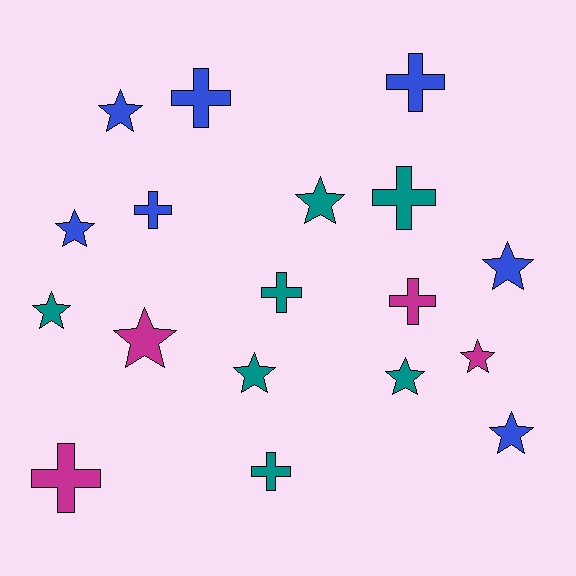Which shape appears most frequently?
Star, with 10 objects.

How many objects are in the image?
There are 18 objects.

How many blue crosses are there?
There are 3 blue crosses.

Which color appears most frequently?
Blue, with 7 objects.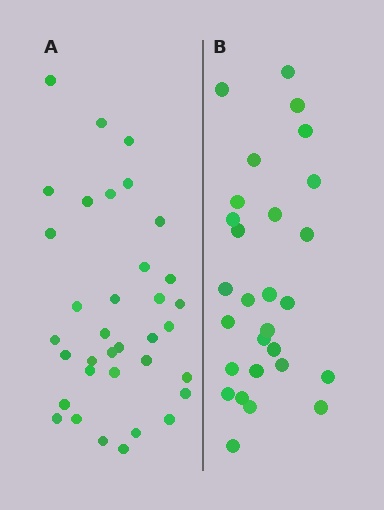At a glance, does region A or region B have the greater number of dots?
Region A (the left region) has more dots.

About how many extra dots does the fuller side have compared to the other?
Region A has roughly 8 or so more dots than region B.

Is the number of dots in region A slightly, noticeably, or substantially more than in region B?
Region A has noticeably more, but not dramatically so. The ratio is roughly 1.2 to 1.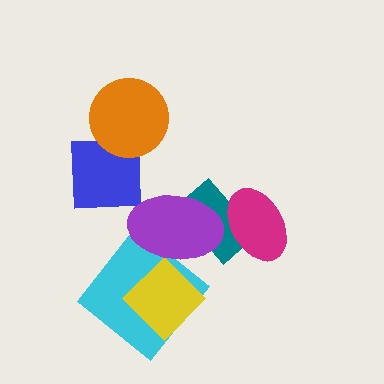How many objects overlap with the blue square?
1 object overlaps with the blue square.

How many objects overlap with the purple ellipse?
3 objects overlap with the purple ellipse.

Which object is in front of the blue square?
The orange circle is in front of the blue square.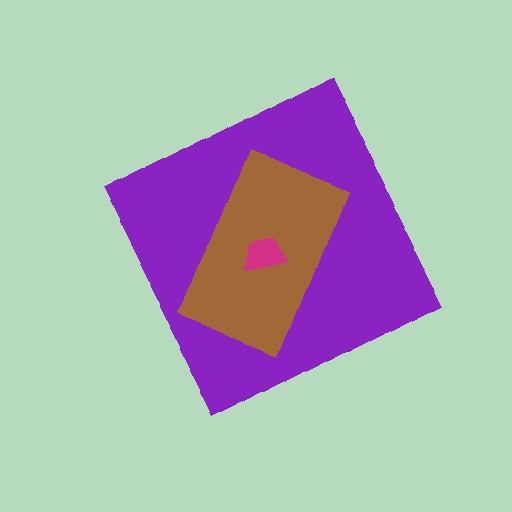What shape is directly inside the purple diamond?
The brown rectangle.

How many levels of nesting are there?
3.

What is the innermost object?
The magenta trapezoid.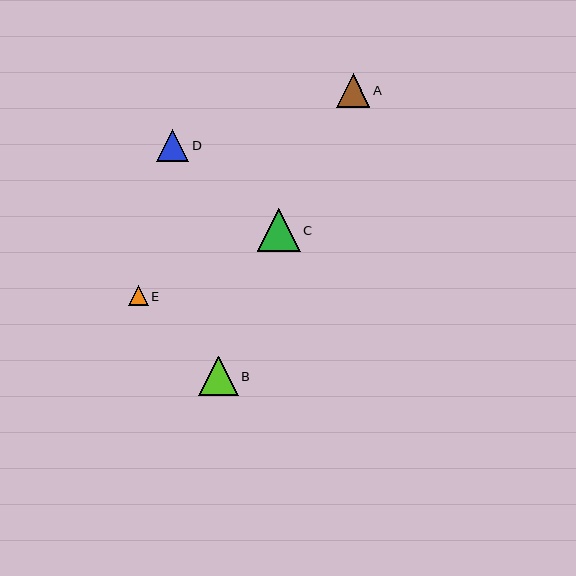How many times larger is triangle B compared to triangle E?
Triangle B is approximately 2.0 times the size of triangle E.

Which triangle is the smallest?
Triangle E is the smallest with a size of approximately 20 pixels.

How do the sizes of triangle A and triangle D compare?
Triangle A and triangle D are approximately the same size.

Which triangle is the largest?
Triangle C is the largest with a size of approximately 43 pixels.